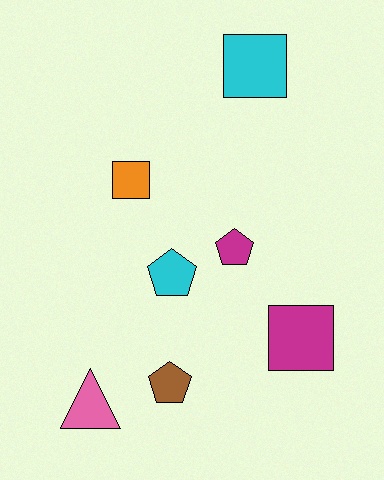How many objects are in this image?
There are 7 objects.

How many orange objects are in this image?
There is 1 orange object.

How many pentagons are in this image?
There are 3 pentagons.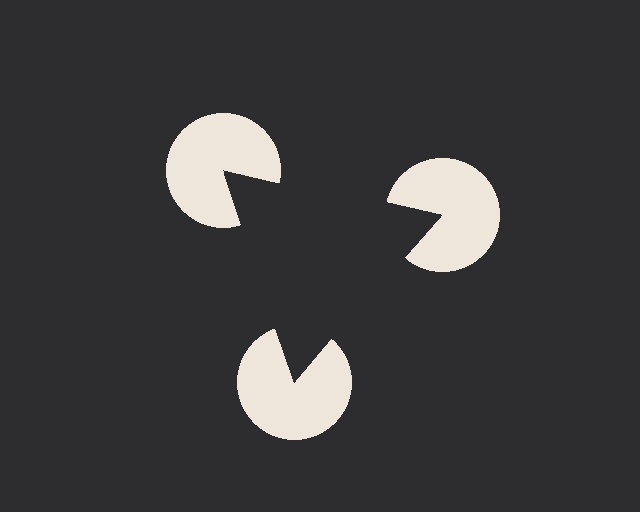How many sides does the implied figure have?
3 sides.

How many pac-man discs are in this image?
There are 3 — one at each vertex of the illusory triangle.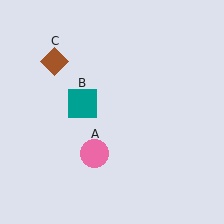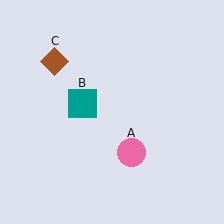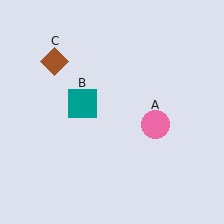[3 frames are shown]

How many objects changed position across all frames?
1 object changed position: pink circle (object A).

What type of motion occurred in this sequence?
The pink circle (object A) rotated counterclockwise around the center of the scene.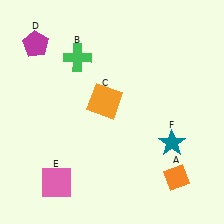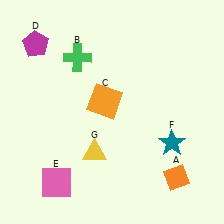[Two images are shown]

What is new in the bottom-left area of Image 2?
A yellow triangle (G) was added in the bottom-left area of Image 2.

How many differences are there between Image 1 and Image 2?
There is 1 difference between the two images.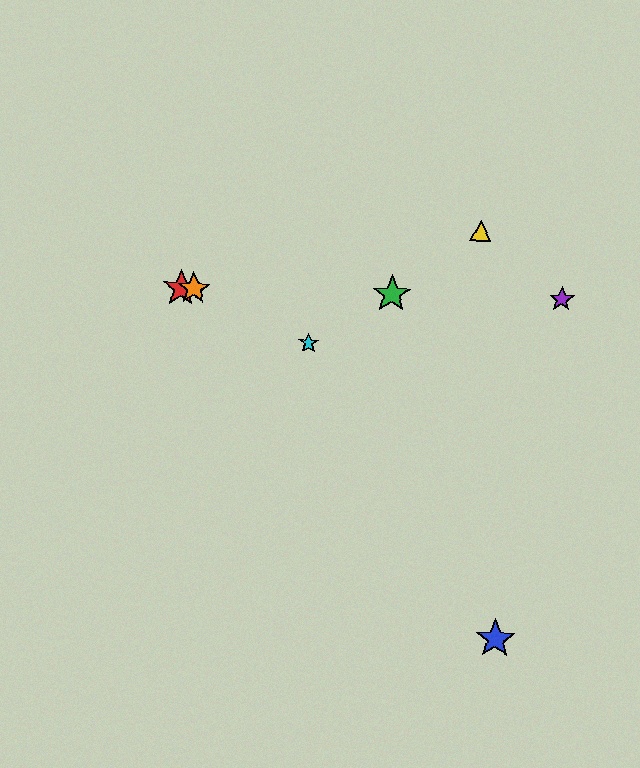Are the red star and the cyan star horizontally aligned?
No, the red star is at y≈288 and the cyan star is at y≈343.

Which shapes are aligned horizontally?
The red star, the green star, the purple star, the orange star are aligned horizontally.